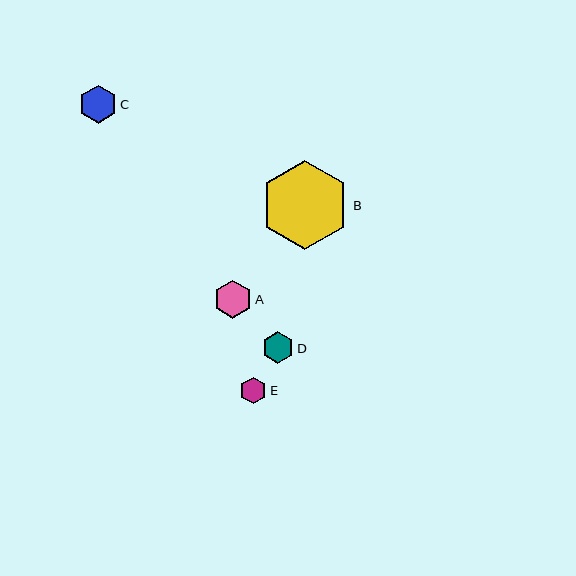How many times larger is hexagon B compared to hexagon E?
Hexagon B is approximately 3.4 times the size of hexagon E.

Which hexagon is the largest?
Hexagon B is the largest with a size of approximately 90 pixels.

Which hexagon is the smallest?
Hexagon E is the smallest with a size of approximately 27 pixels.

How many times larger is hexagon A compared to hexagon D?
Hexagon A is approximately 1.2 times the size of hexagon D.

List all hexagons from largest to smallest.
From largest to smallest: B, A, C, D, E.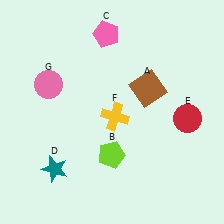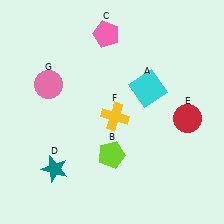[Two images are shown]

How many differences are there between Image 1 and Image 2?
There is 1 difference between the two images.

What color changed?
The square (A) changed from brown in Image 1 to cyan in Image 2.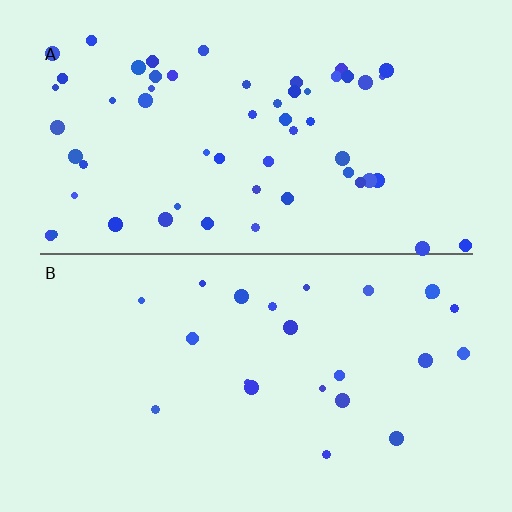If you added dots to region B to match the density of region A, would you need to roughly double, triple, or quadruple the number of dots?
Approximately double.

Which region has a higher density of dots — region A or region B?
A (the top).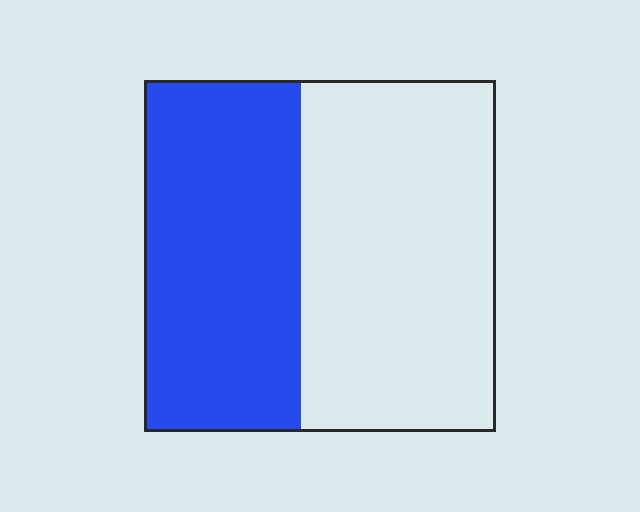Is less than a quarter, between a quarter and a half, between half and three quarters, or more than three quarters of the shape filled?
Between a quarter and a half.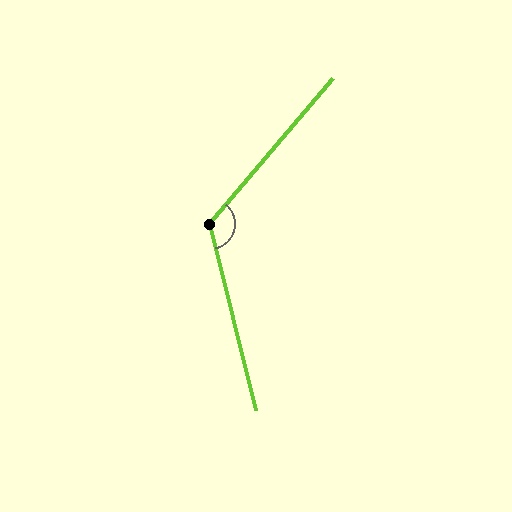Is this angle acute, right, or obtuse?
It is obtuse.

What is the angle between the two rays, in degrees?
Approximately 126 degrees.